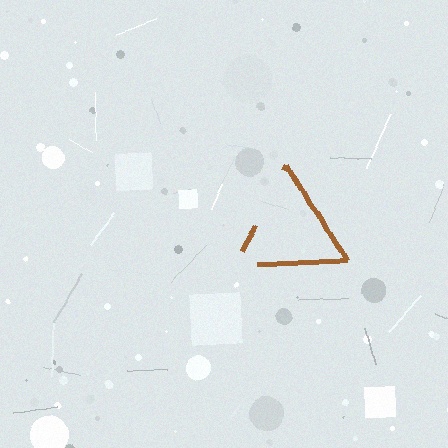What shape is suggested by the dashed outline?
The dashed outline suggests a triangle.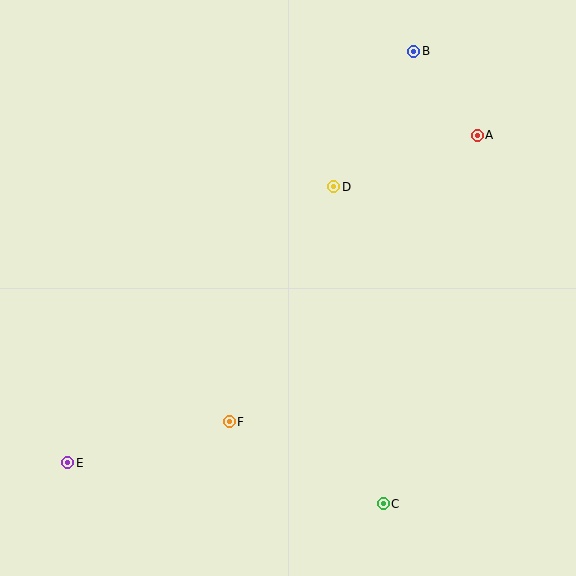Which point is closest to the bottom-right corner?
Point C is closest to the bottom-right corner.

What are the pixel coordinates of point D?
Point D is at (334, 187).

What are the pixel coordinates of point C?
Point C is at (383, 504).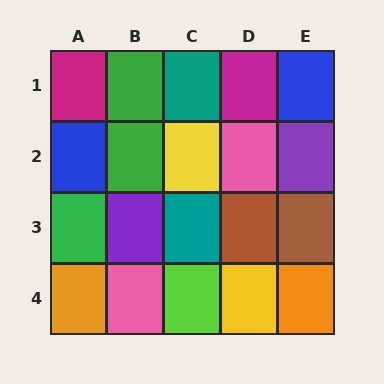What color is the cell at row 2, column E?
Purple.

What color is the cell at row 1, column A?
Magenta.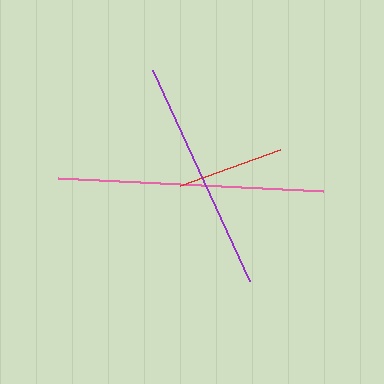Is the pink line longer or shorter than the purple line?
The pink line is longer than the purple line.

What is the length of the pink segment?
The pink segment is approximately 265 pixels long.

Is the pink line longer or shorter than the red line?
The pink line is longer than the red line.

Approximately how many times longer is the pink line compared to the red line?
The pink line is approximately 2.5 times the length of the red line.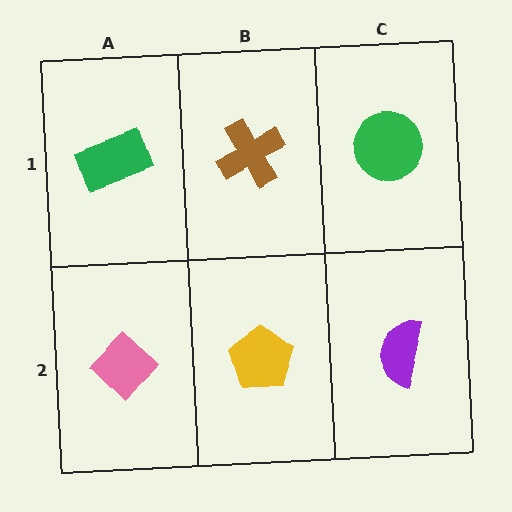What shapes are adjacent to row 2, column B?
A brown cross (row 1, column B), a pink diamond (row 2, column A), a purple semicircle (row 2, column C).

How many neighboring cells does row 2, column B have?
3.